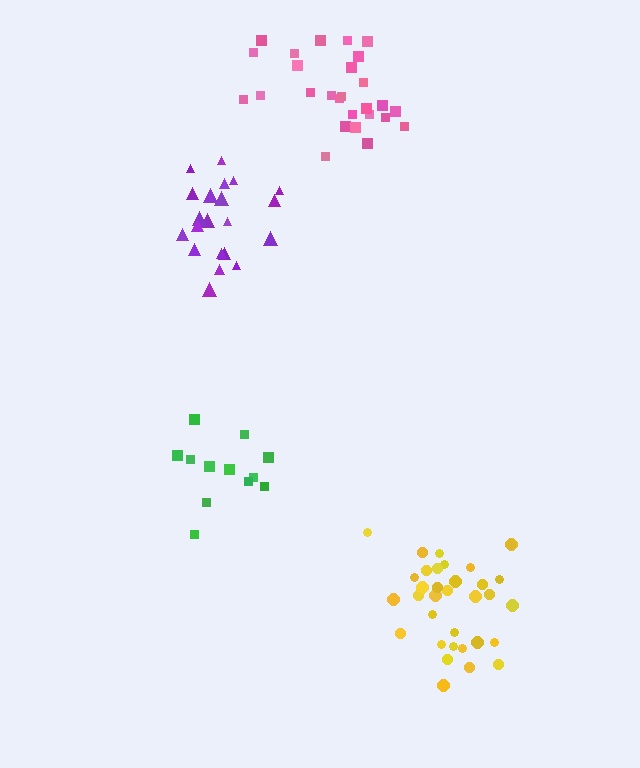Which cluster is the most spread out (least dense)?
Pink.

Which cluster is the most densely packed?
Purple.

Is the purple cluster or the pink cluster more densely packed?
Purple.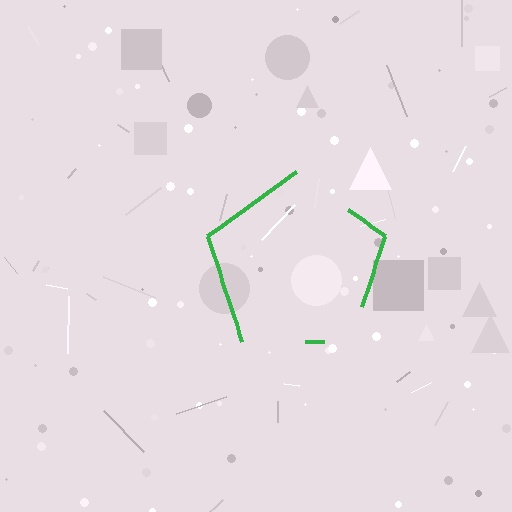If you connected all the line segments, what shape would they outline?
They would outline a pentagon.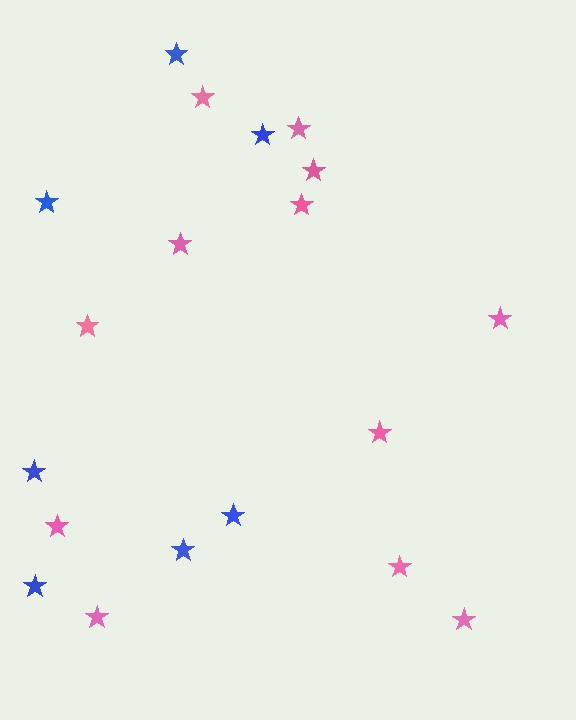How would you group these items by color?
There are 2 groups: one group of blue stars (7) and one group of pink stars (12).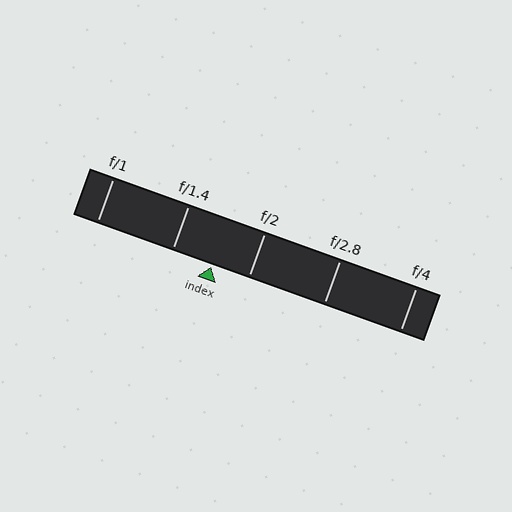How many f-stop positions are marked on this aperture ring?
There are 5 f-stop positions marked.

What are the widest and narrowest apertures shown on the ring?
The widest aperture shown is f/1 and the narrowest is f/4.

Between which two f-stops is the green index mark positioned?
The index mark is between f/1.4 and f/2.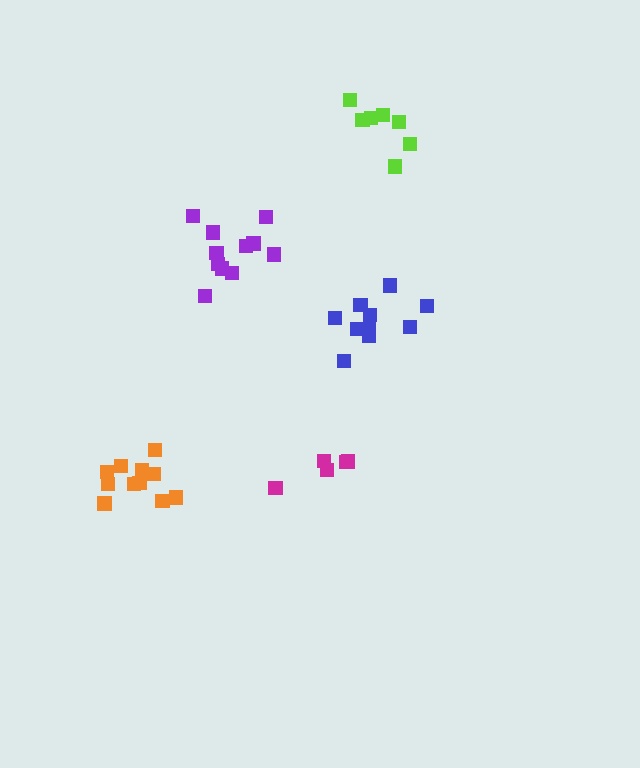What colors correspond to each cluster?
The clusters are colored: orange, magenta, lime, blue, purple.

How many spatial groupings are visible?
There are 5 spatial groupings.